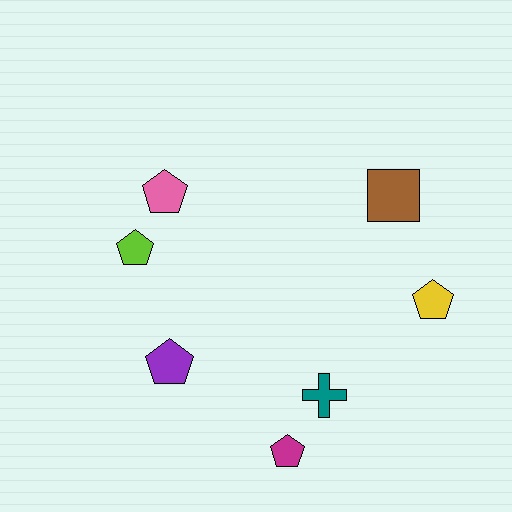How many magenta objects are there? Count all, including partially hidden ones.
There is 1 magenta object.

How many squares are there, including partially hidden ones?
There is 1 square.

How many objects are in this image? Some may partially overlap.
There are 7 objects.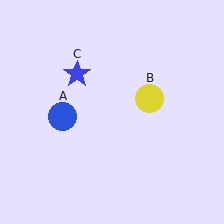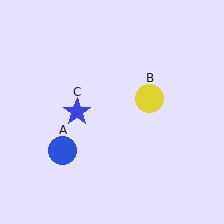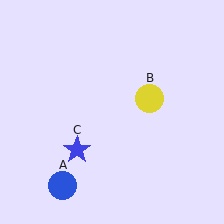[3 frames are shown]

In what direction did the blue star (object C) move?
The blue star (object C) moved down.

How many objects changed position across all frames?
2 objects changed position: blue circle (object A), blue star (object C).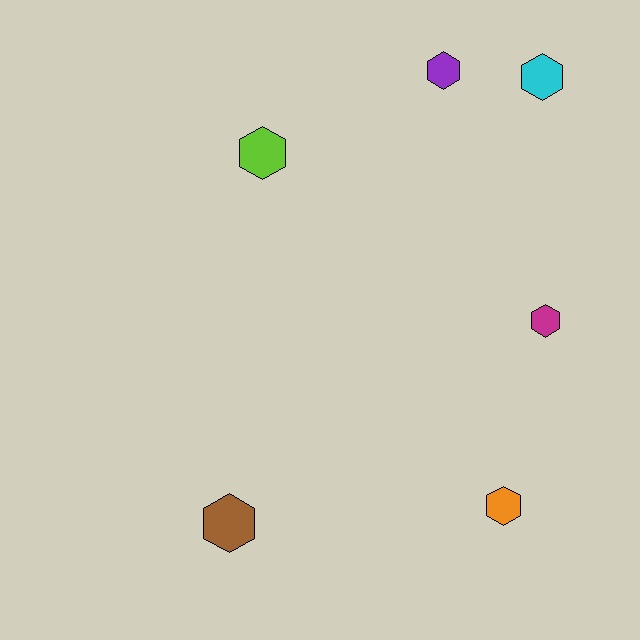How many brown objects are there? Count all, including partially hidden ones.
There is 1 brown object.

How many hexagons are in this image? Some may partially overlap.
There are 6 hexagons.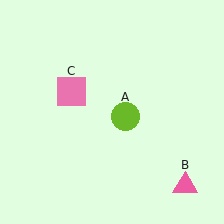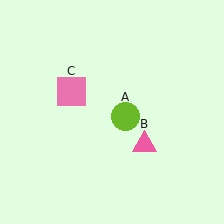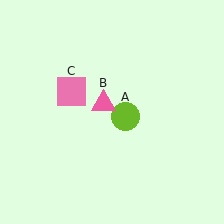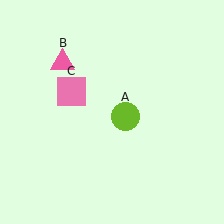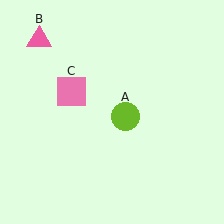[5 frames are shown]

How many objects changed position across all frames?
1 object changed position: pink triangle (object B).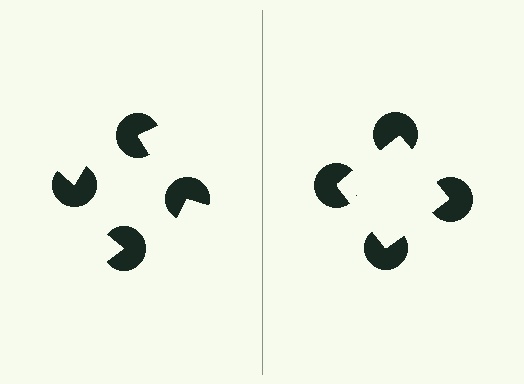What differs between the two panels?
The pac-man discs are positioned identically on both sides; only the wedge orientations differ. On the right they align to a square; on the left they are misaligned.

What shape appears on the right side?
An illusory square.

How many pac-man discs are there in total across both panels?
8 — 4 on each side.